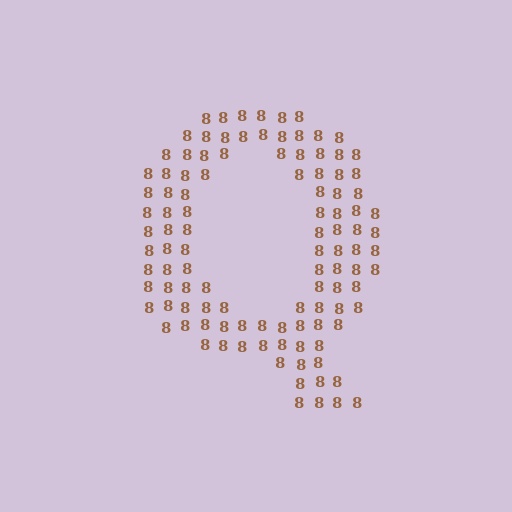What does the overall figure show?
The overall figure shows the letter Q.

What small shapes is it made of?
It is made of small digit 8's.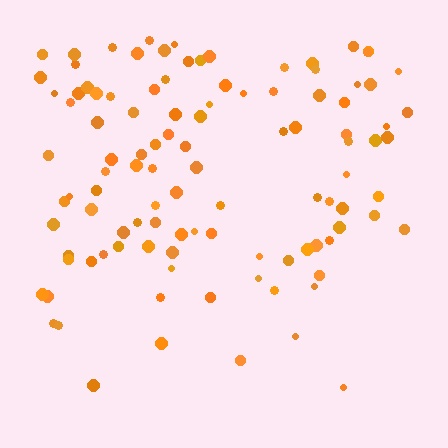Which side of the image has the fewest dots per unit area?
The bottom.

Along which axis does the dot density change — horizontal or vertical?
Vertical.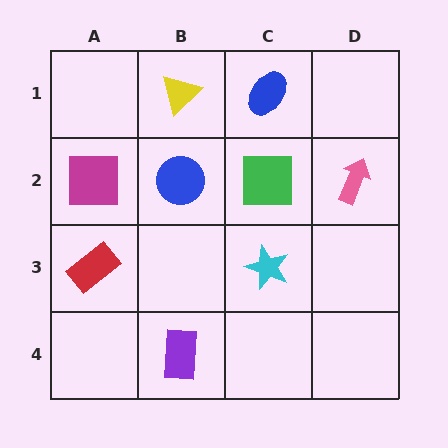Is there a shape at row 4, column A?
No, that cell is empty.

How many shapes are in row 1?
2 shapes.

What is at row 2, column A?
A magenta square.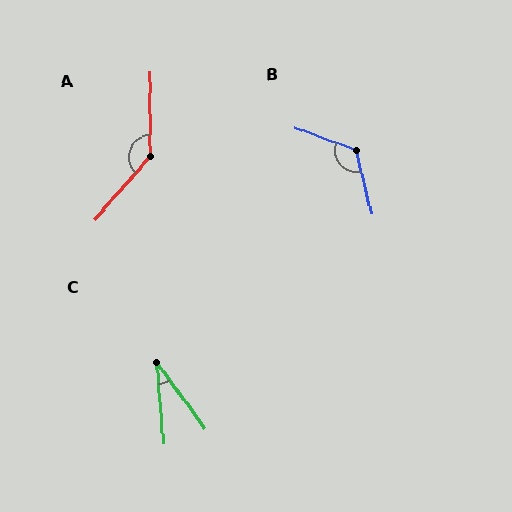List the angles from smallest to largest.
C (31°), B (123°), A (139°).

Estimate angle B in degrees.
Approximately 123 degrees.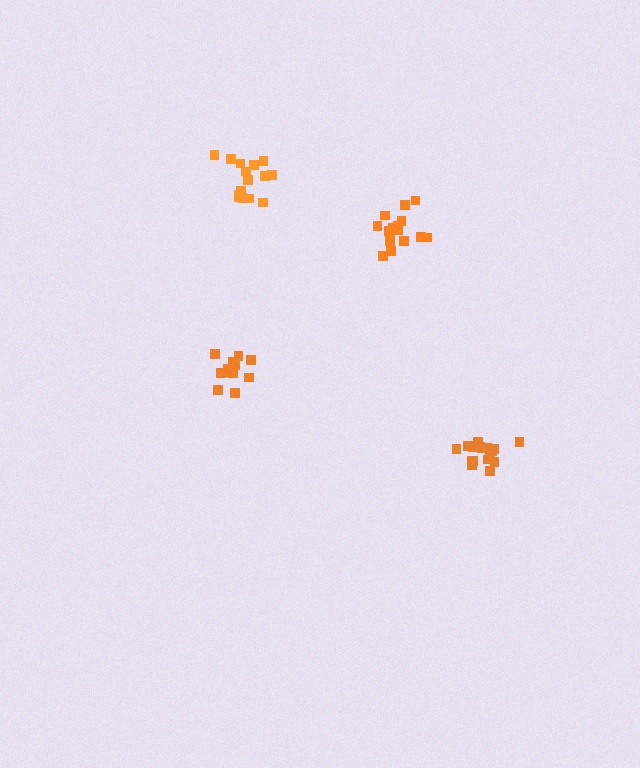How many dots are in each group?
Group 1: 15 dots, Group 2: 17 dots, Group 3: 16 dots, Group 4: 12 dots (60 total).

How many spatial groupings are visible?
There are 4 spatial groupings.